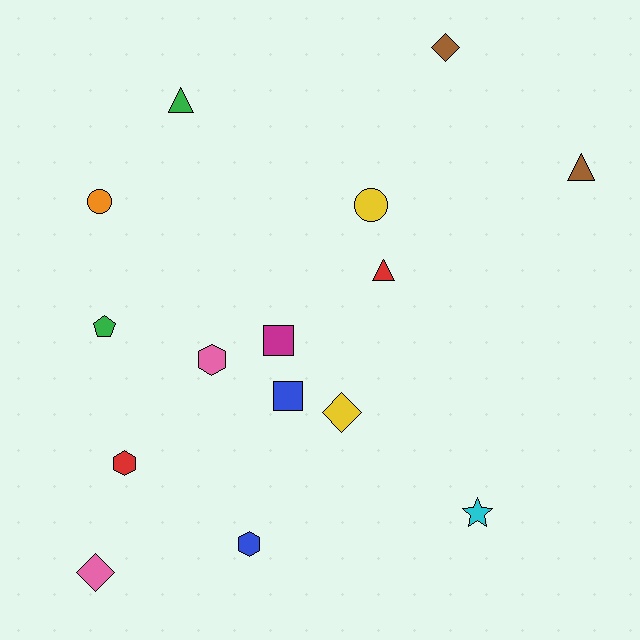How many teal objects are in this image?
There are no teal objects.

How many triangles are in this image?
There are 3 triangles.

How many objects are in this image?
There are 15 objects.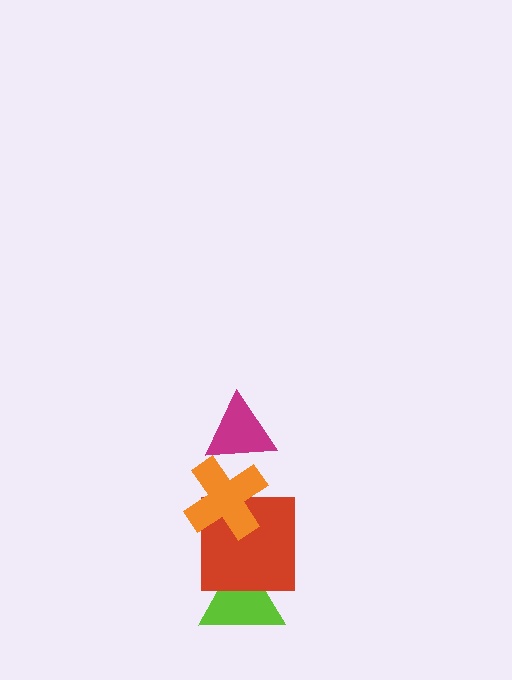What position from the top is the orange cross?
The orange cross is 2nd from the top.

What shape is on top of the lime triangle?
The red square is on top of the lime triangle.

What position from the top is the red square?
The red square is 3rd from the top.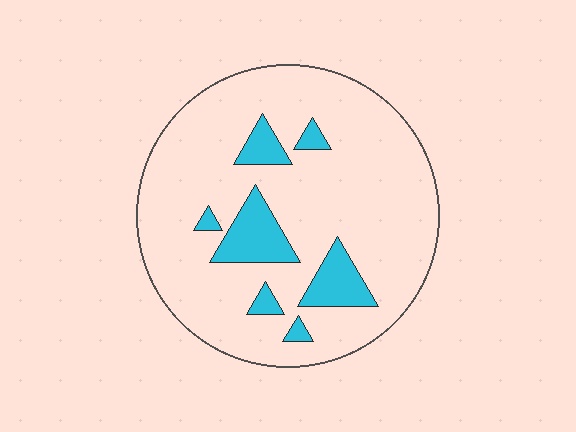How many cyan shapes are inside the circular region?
7.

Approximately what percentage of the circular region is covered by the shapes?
Approximately 15%.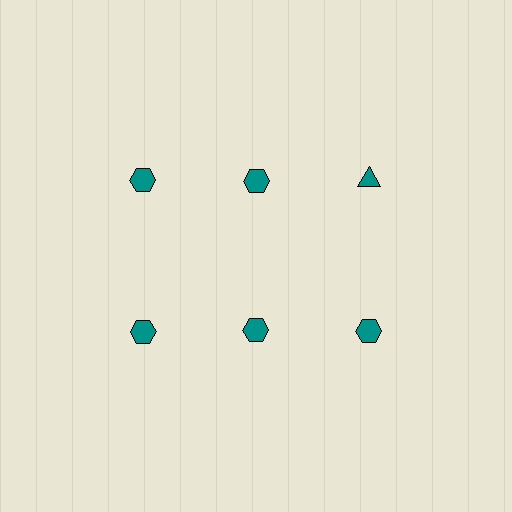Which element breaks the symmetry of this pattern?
The teal triangle in the top row, center column breaks the symmetry. All other shapes are teal hexagons.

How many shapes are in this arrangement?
There are 6 shapes arranged in a grid pattern.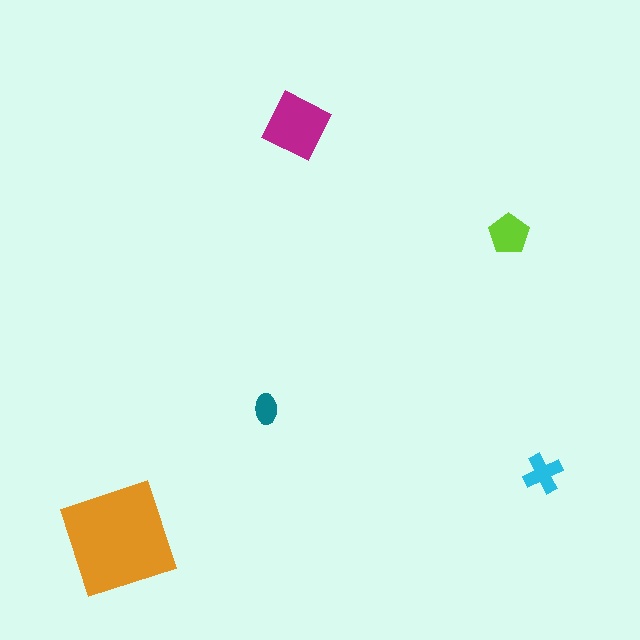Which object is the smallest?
The teal ellipse.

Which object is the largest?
The orange square.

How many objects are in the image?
There are 5 objects in the image.